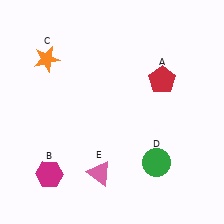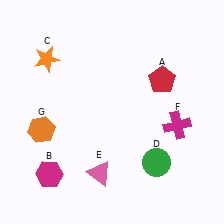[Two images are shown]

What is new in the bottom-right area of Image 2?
A magenta cross (F) was added in the bottom-right area of Image 2.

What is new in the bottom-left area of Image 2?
An orange hexagon (G) was added in the bottom-left area of Image 2.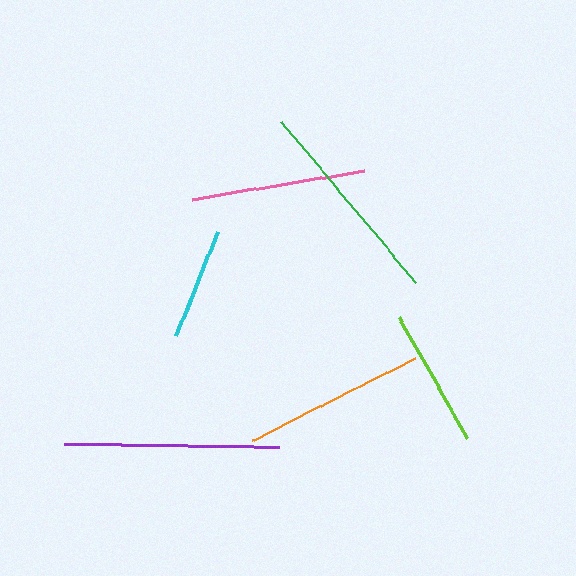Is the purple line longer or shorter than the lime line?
The purple line is longer than the lime line.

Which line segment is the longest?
The purple line is the longest at approximately 215 pixels.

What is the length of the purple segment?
The purple segment is approximately 215 pixels long.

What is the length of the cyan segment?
The cyan segment is approximately 112 pixels long.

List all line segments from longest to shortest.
From longest to shortest: purple, green, orange, pink, lime, cyan.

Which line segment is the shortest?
The cyan line is the shortest at approximately 112 pixels.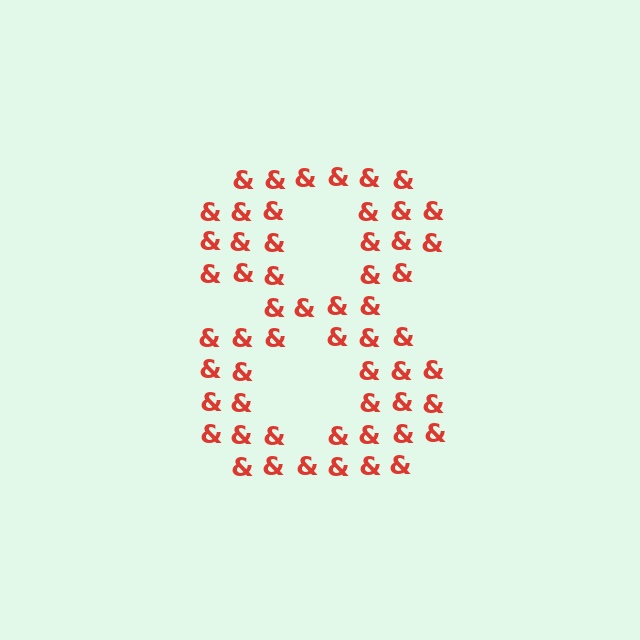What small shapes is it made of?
It is made of small ampersands.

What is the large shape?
The large shape is the digit 8.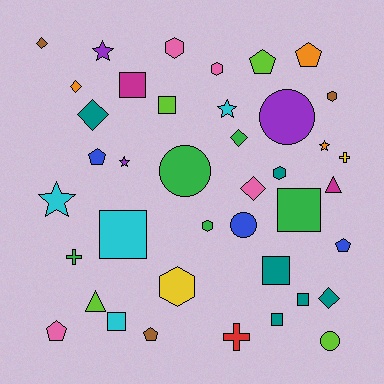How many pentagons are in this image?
There are 6 pentagons.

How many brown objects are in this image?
There are 3 brown objects.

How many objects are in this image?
There are 40 objects.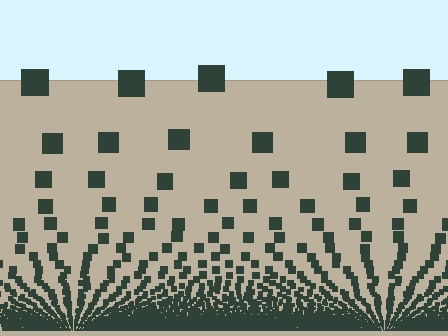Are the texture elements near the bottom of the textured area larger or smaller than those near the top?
Smaller. The gradient is inverted — elements near the bottom are smaller and denser.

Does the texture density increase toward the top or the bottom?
Density increases toward the bottom.